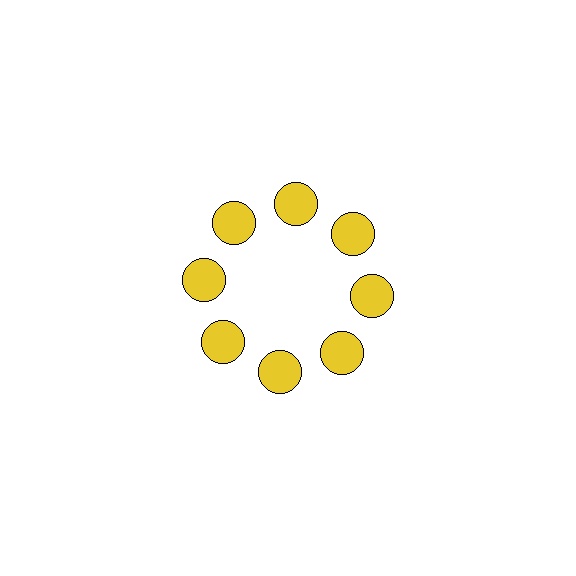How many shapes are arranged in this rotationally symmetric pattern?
There are 8 shapes, arranged in 8 groups of 1.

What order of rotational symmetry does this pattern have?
This pattern has 8-fold rotational symmetry.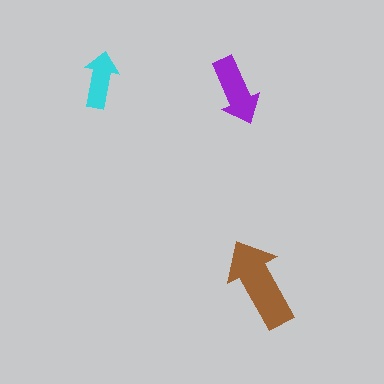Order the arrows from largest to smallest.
the brown one, the purple one, the cyan one.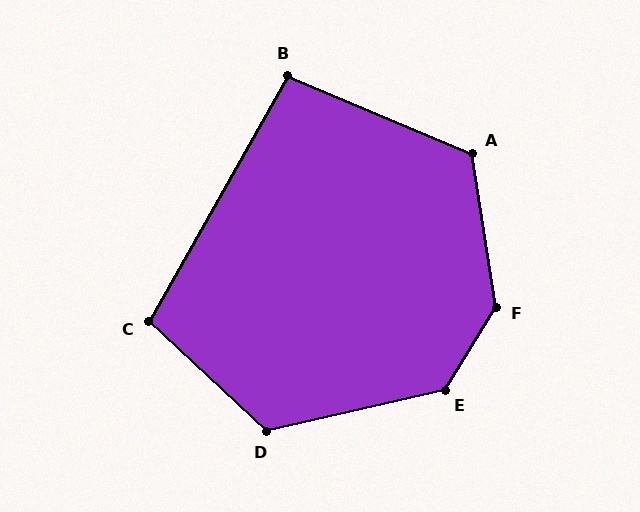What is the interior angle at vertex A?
Approximately 122 degrees (obtuse).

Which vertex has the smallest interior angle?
B, at approximately 96 degrees.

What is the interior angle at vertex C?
Approximately 104 degrees (obtuse).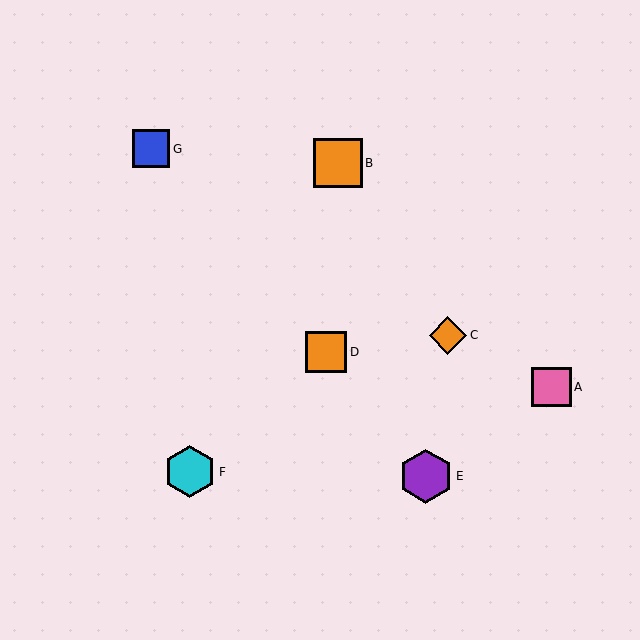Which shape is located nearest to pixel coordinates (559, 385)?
The pink square (labeled A) at (552, 387) is nearest to that location.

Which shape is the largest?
The purple hexagon (labeled E) is the largest.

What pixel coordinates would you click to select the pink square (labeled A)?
Click at (552, 387) to select the pink square A.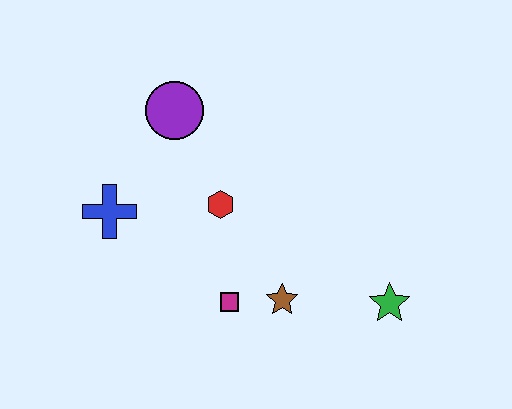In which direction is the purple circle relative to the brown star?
The purple circle is above the brown star.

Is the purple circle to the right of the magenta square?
No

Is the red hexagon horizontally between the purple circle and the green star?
Yes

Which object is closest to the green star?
The brown star is closest to the green star.